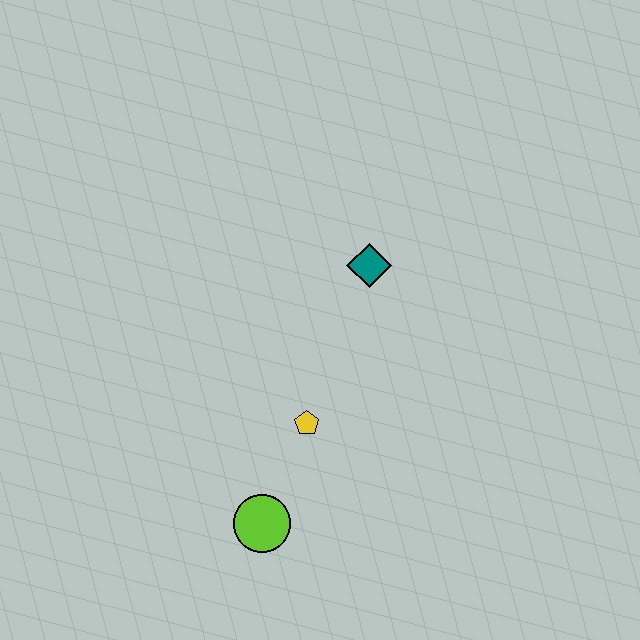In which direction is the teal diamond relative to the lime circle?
The teal diamond is above the lime circle.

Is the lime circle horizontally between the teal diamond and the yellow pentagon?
No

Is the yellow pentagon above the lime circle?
Yes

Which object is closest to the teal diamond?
The yellow pentagon is closest to the teal diamond.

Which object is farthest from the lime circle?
The teal diamond is farthest from the lime circle.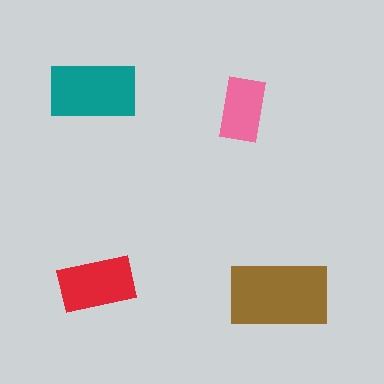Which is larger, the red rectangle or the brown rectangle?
The brown one.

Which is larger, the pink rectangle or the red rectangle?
The red one.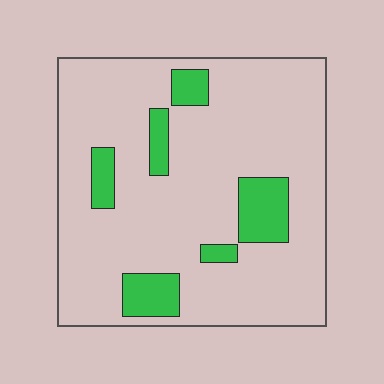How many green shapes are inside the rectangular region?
6.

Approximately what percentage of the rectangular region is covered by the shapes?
Approximately 15%.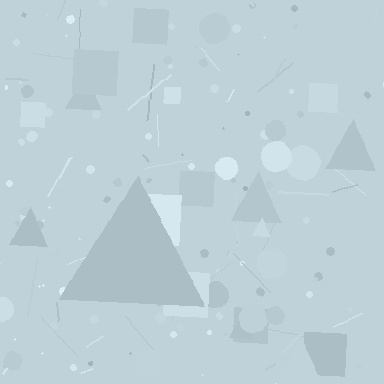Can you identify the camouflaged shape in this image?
The camouflaged shape is a triangle.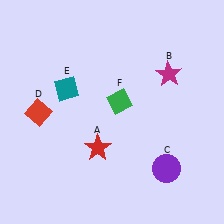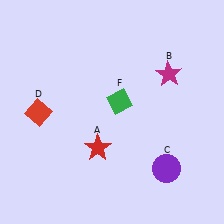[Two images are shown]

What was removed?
The teal diamond (E) was removed in Image 2.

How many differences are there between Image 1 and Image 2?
There is 1 difference between the two images.